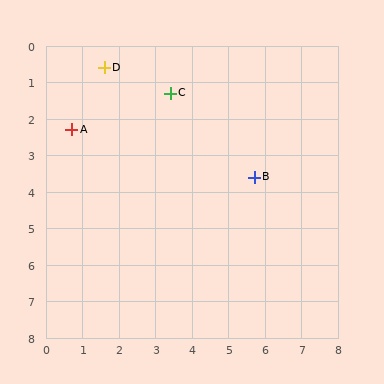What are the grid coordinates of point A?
Point A is at approximately (0.7, 2.3).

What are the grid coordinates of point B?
Point B is at approximately (5.7, 3.6).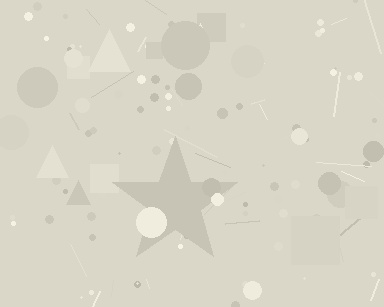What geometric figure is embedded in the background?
A star is embedded in the background.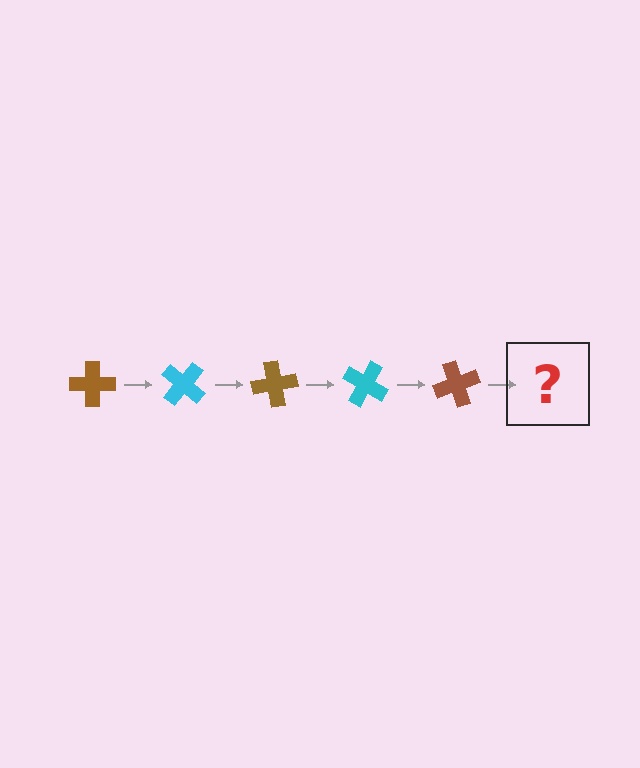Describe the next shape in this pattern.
It should be a cyan cross, rotated 200 degrees from the start.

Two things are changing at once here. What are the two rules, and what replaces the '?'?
The two rules are that it rotates 40 degrees each step and the color cycles through brown and cyan. The '?' should be a cyan cross, rotated 200 degrees from the start.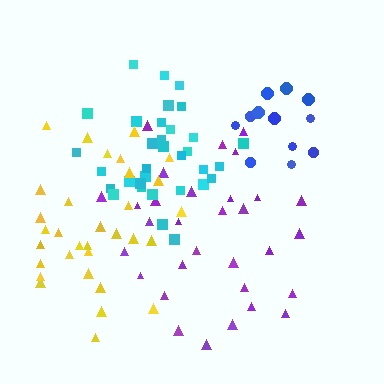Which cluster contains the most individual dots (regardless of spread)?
Cyan (33).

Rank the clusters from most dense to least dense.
cyan, purple, blue, yellow.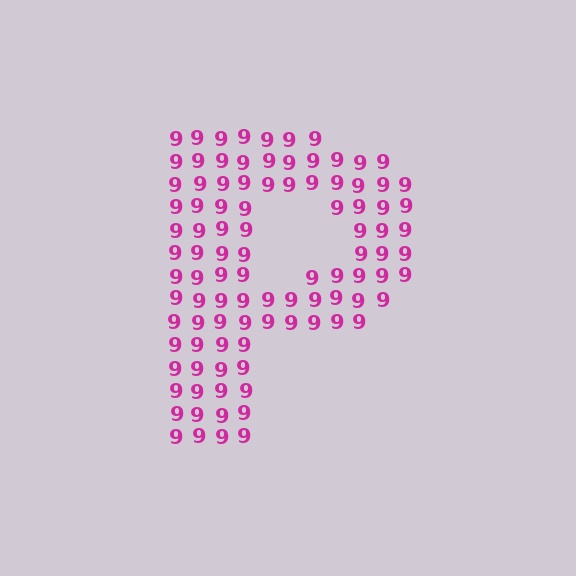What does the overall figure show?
The overall figure shows the letter P.